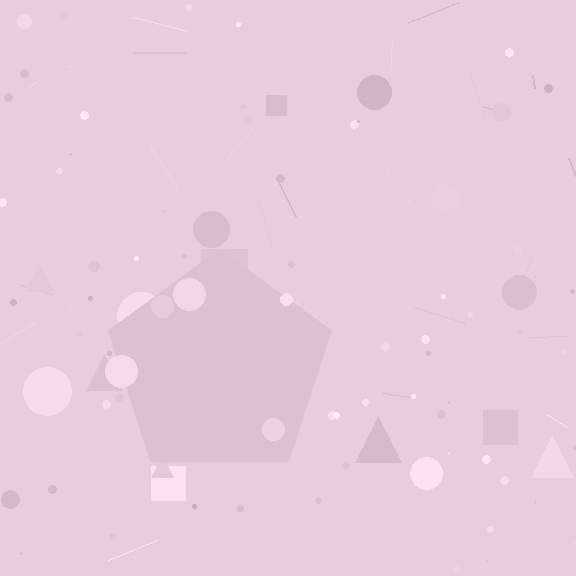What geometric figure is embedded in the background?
A pentagon is embedded in the background.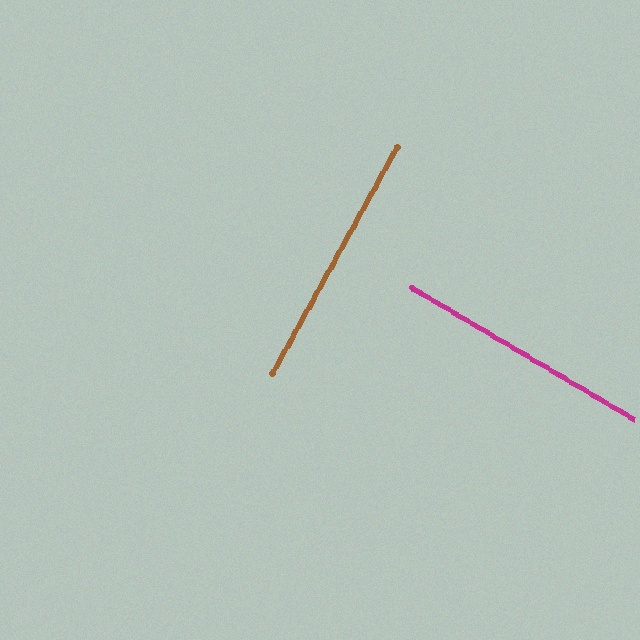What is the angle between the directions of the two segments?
Approximately 88 degrees.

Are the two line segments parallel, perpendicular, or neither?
Perpendicular — they meet at approximately 88°.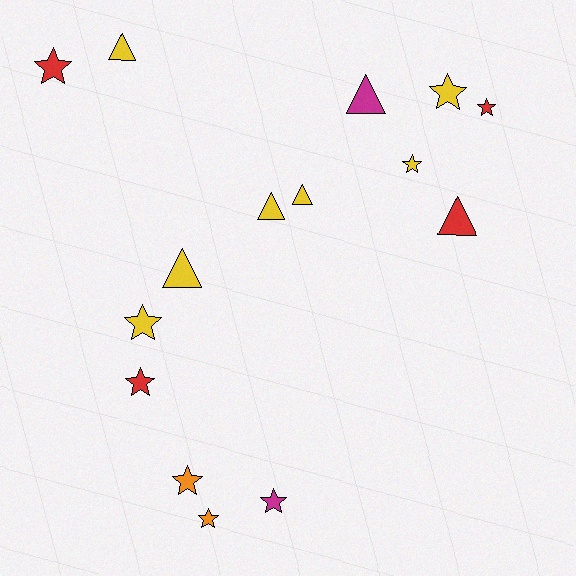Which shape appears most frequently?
Star, with 9 objects.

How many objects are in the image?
There are 15 objects.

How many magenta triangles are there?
There is 1 magenta triangle.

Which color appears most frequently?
Yellow, with 7 objects.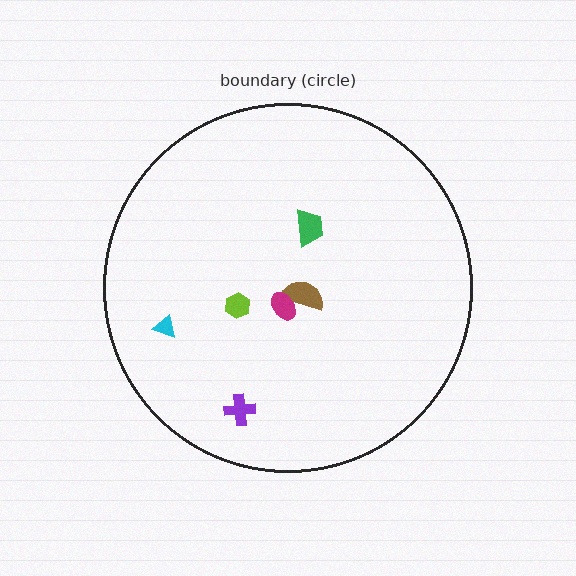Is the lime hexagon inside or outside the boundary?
Inside.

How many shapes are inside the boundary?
6 inside, 0 outside.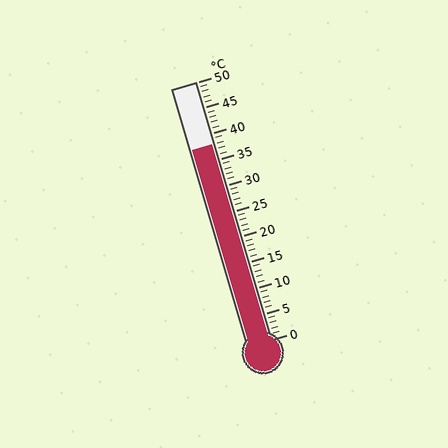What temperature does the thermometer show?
The thermometer shows approximately 38°C.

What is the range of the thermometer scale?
The thermometer scale ranges from 0°C to 50°C.